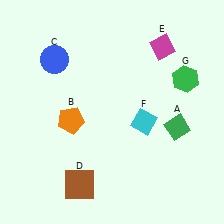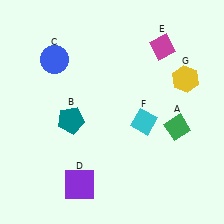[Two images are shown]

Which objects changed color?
B changed from orange to teal. D changed from brown to purple. G changed from green to yellow.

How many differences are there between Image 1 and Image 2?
There are 3 differences between the two images.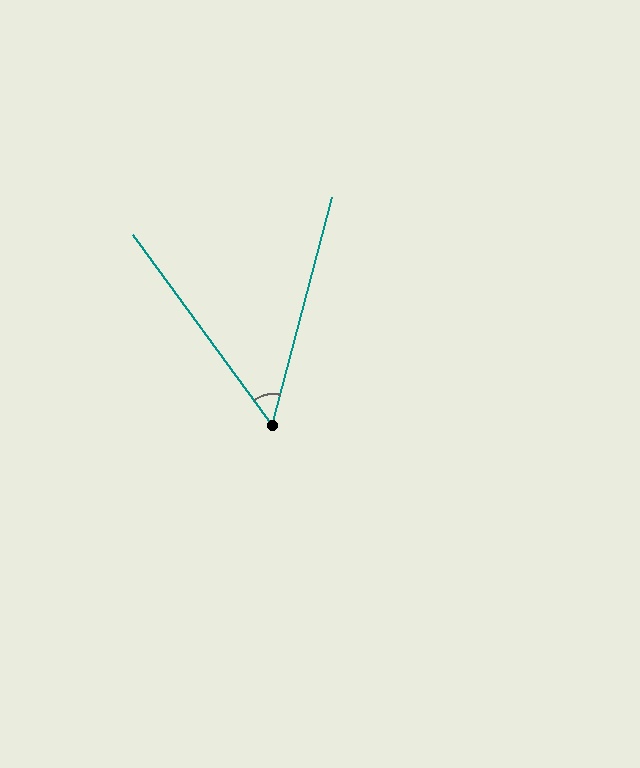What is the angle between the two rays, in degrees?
Approximately 51 degrees.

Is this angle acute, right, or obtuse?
It is acute.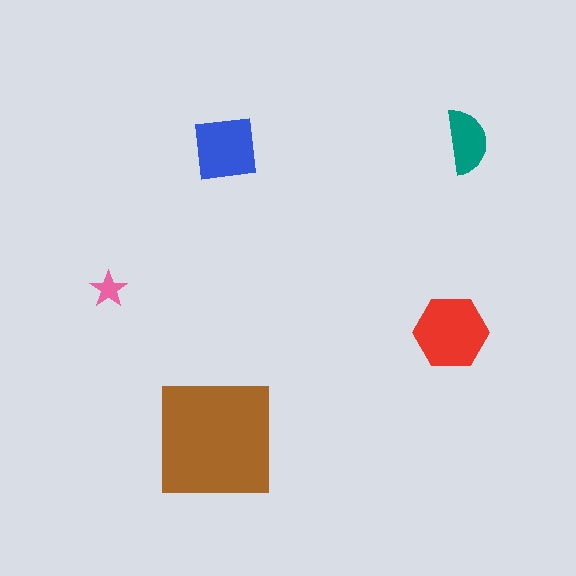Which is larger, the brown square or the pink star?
The brown square.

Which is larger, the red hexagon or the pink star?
The red hexagon.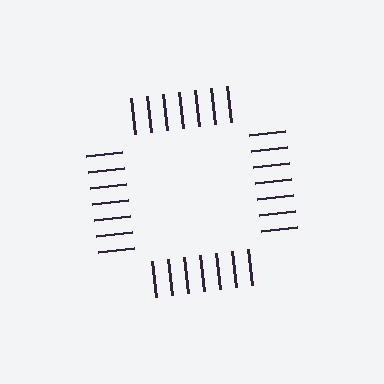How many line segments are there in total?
28 — 7 along each of the 4 edges.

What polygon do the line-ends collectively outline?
An illusory square — the line segments terminate on its edges but no continuous stroke is drawn.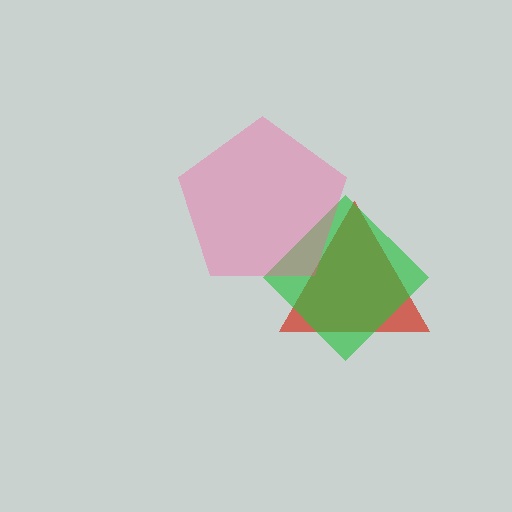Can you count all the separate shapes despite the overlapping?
Yes, there are 3 separate shapes.